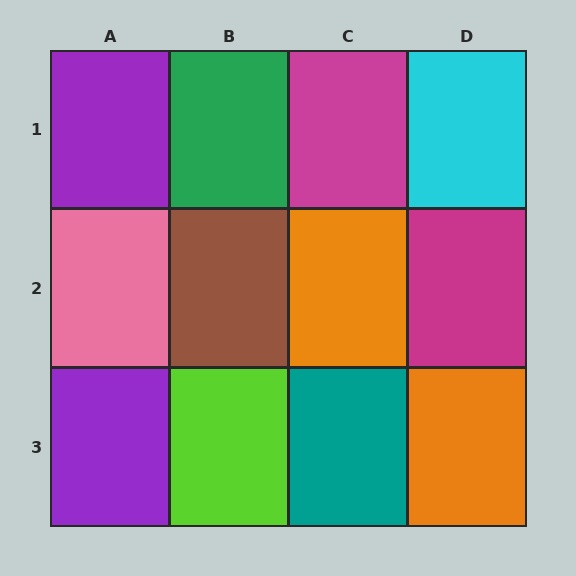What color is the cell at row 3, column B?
Lime.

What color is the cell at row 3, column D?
Orange.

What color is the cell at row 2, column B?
Brown.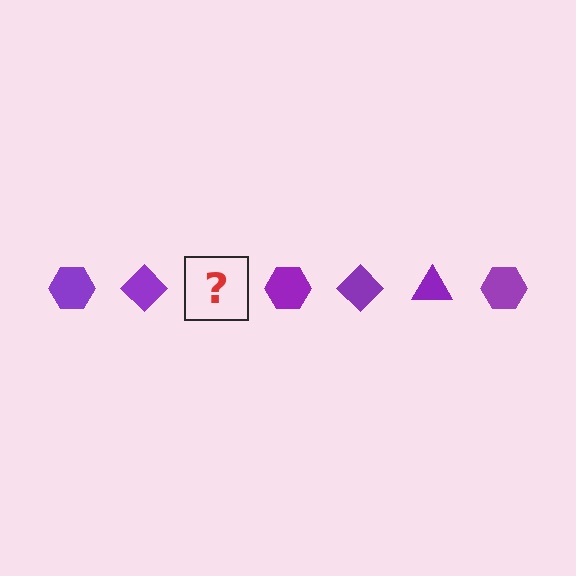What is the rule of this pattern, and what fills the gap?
The rule is that the pattern cycles through hexagon, diamond, triangle shapes in purple. The gap should be filled with a purple triangle.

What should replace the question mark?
The question mark should be replaced with a purple triangle.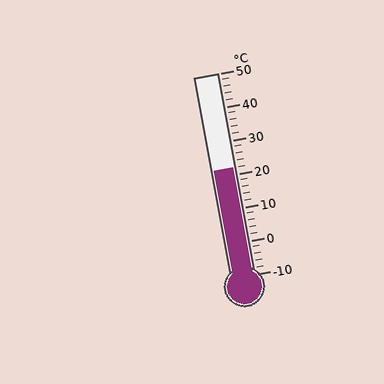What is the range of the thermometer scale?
The thermometer scale ranges from -10°C to 50°C.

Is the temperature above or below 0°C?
The temperature is above 0°C.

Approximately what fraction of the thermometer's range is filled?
The thermometer is filled to approximately 55% of its range.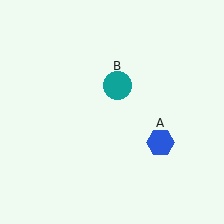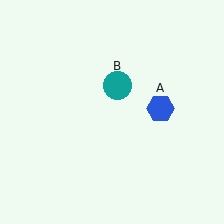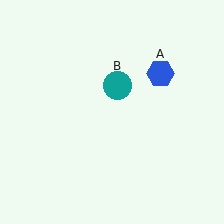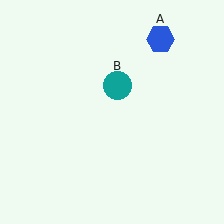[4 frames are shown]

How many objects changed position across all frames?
1 object changed position: blue hexagon (object A).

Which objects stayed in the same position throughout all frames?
Teal circle (object B) remained stationary.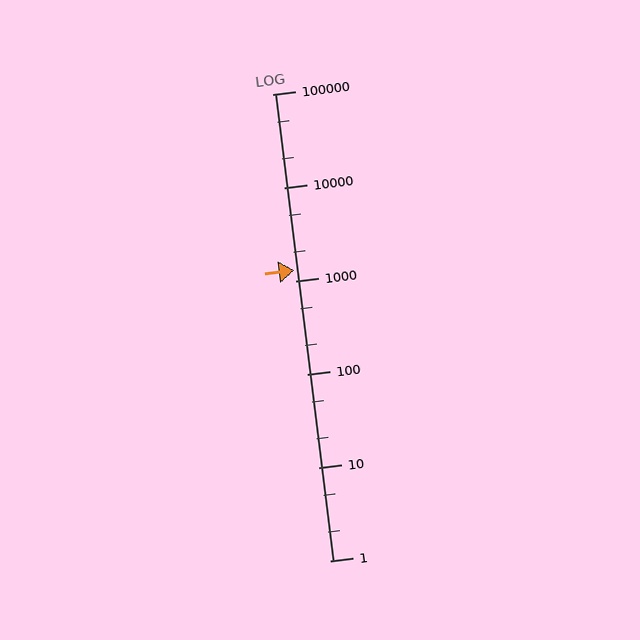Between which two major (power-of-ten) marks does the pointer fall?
The pointer is between 1000 and 10000.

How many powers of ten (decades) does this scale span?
The scale spans 5 decades, from 1 to 100000.